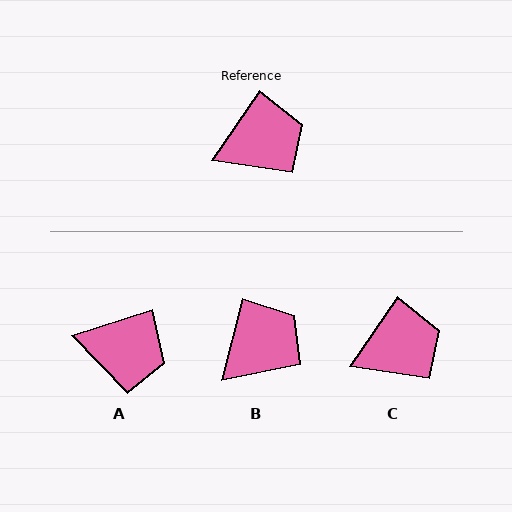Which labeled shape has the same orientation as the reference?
C.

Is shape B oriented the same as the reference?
No, it is off by about 20 degrees.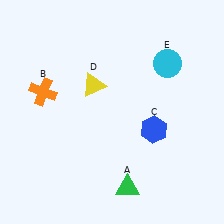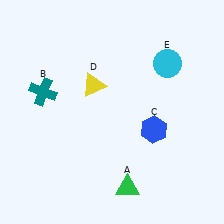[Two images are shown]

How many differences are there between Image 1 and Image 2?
There is 1 difference between the two images.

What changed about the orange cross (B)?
In Image 1, B is orange. In Image 2, it changed to teal.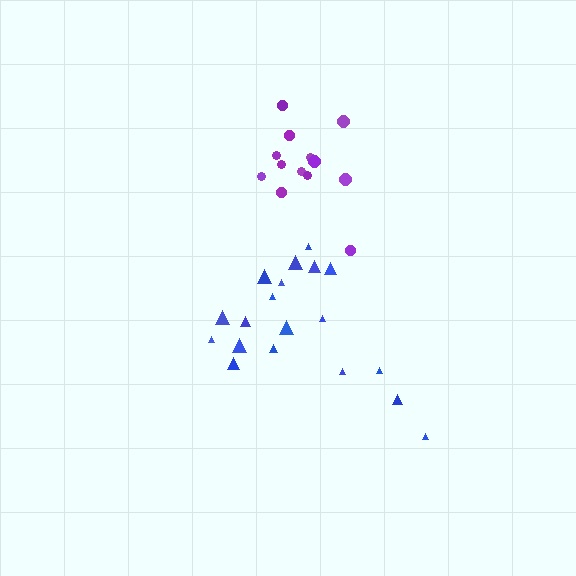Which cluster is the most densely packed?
Purple.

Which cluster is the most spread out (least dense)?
Blue.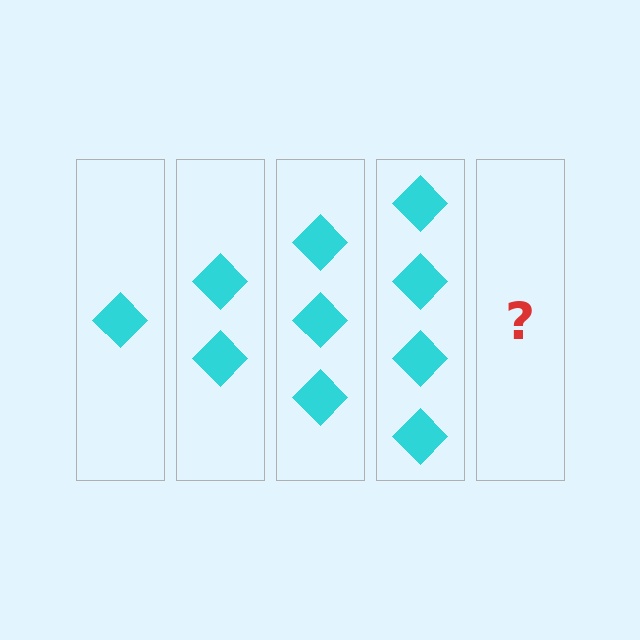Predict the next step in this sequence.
The next step is 5 diamonds.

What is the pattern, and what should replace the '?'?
The pattern is that each step adds one more diamond. The '?' should be 5 diamonds.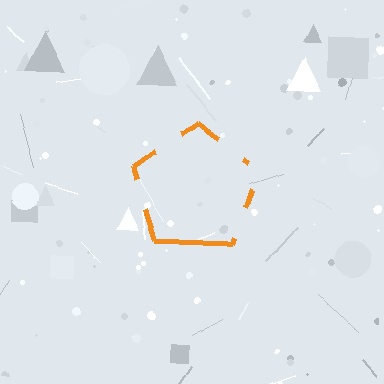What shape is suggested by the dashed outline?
The dashed outline suggests a pentagon.